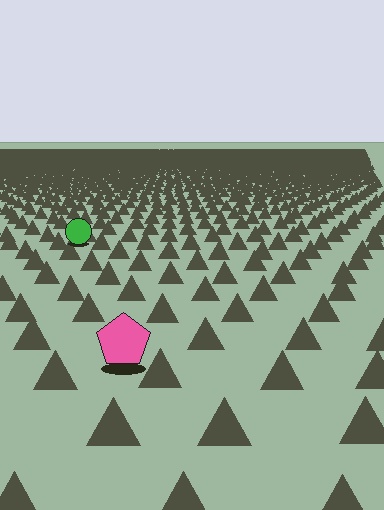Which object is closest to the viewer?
The pink pentagon is closest. The texture marks near it are larger and more spread out.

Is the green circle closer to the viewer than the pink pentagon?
No. The pink pentagon is closer — you can tell from the texture gradient: the ground texture is coarser near it.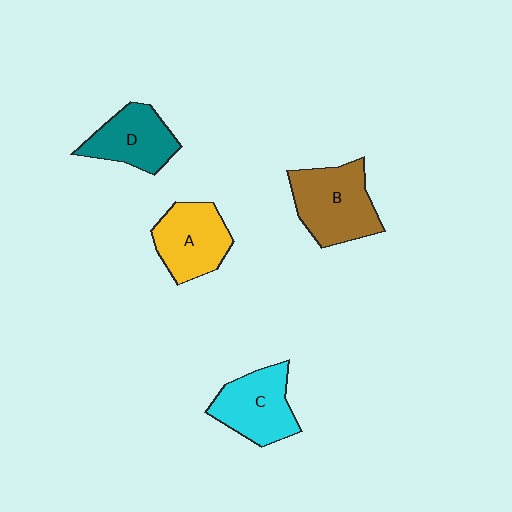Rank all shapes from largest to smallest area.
From largest to smallest: B (brown), C (cyan), A (yellow), D (teal).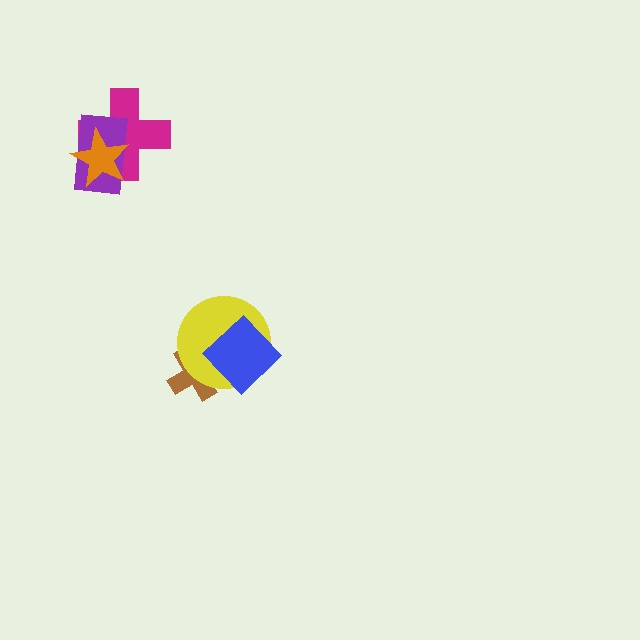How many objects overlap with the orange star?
2 objects overlap with the orange star.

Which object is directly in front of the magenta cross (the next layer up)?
The purple rectangle is directly in front of the magenta cross.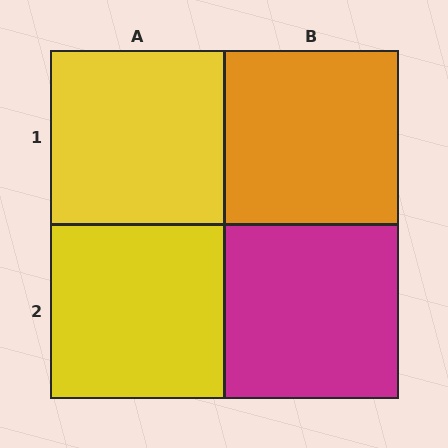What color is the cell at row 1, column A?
Yellow.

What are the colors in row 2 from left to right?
Yellow, magenta.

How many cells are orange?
1 cell is orange.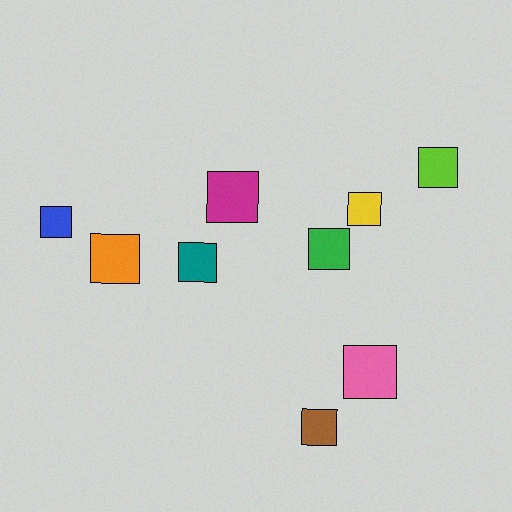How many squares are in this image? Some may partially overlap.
There are 9 squares.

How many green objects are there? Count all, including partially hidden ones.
There is 1 green object.